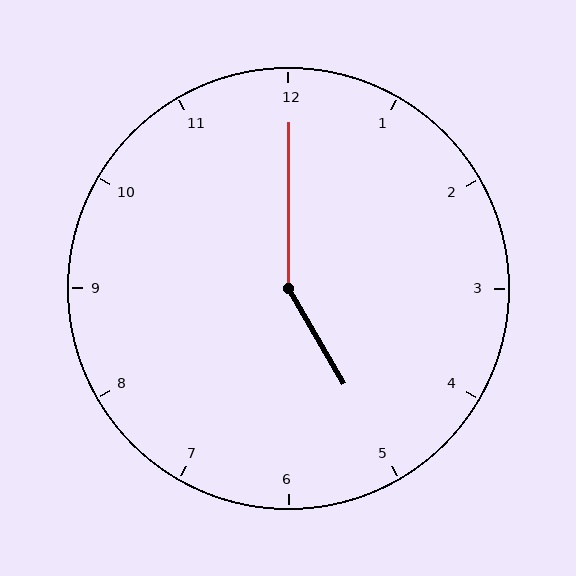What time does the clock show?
5:00.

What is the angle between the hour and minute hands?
Approximately 150 degrees.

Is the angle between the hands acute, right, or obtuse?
It is obtuse.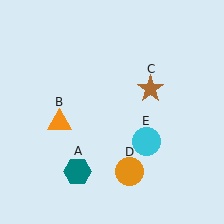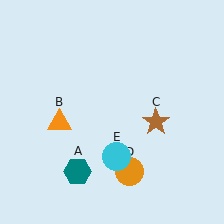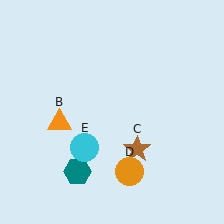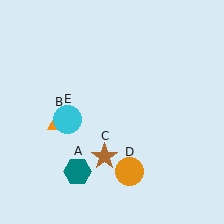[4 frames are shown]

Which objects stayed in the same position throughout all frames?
Teal hexagon (object A) and orange triangle (object B) and orange circle (object D) remained stationary.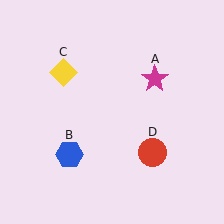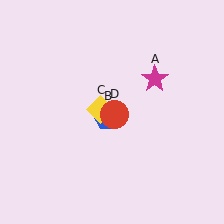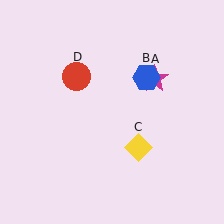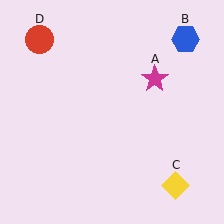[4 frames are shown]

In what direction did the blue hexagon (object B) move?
The blue hexagon (object B) moved up and to the right.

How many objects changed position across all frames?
3 objects changed position: blue hexagon (object B), yellow diamond (object C), red circle (object D).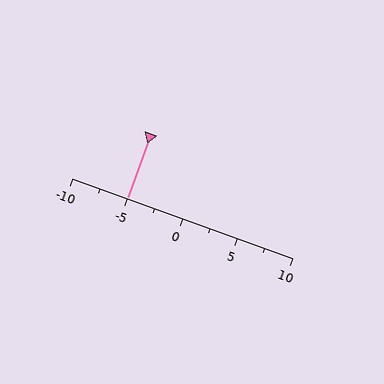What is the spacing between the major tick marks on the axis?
The major ticks are spaced 5 apart.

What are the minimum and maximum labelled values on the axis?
The axis runs from -10 to 10.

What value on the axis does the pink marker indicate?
The marker indicates approximately -5.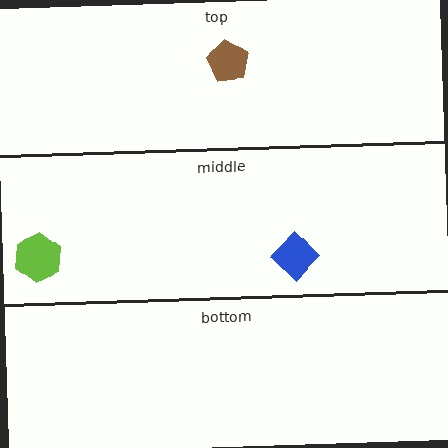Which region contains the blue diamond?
The middle region.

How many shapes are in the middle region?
2.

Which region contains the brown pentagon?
The top region.